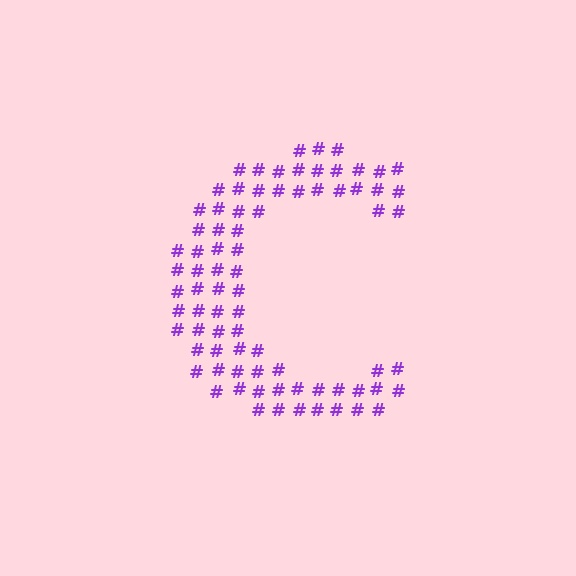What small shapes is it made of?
It is made of small hash symbols.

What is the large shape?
The large shape is the letter C.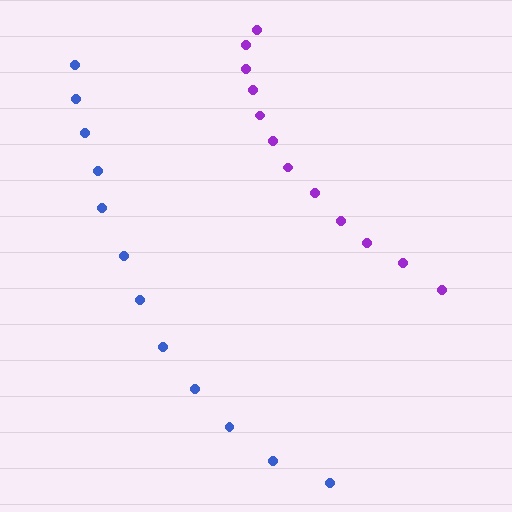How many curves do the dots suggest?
There are 2 distinct paths.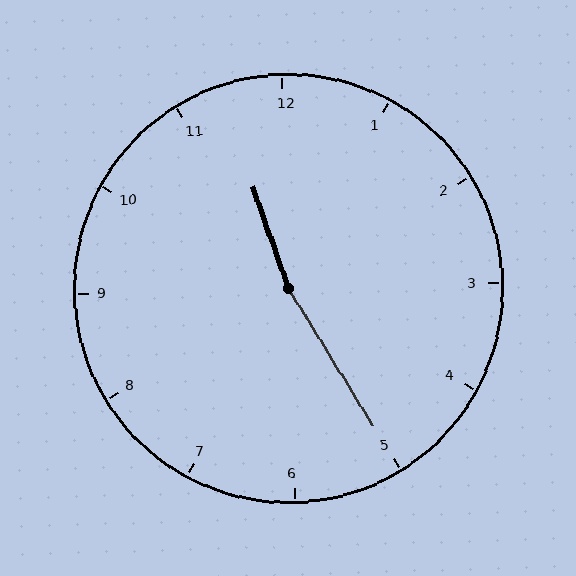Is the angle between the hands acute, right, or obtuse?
It is obtuse.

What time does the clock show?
11:25.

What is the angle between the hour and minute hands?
Approximately 168 degrees.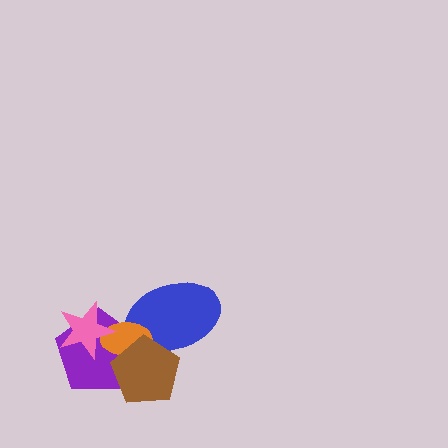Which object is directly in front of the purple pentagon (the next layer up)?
The orange ellipse is directly in front of the purple pentagon.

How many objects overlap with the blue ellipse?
3 objects overlap with the blue ellipse.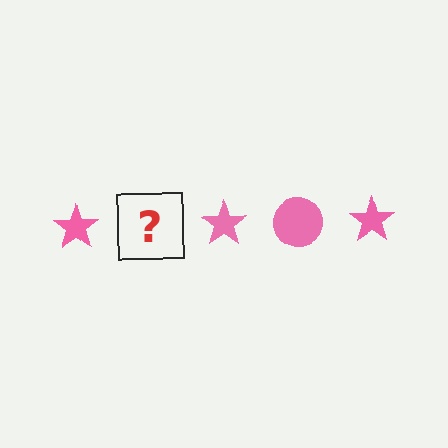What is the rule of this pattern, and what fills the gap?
The rule is that the pattern cycles through star, circle shapes in pink. The gap should be filled with a pink circle.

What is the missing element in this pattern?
The missing element is a pink circle.